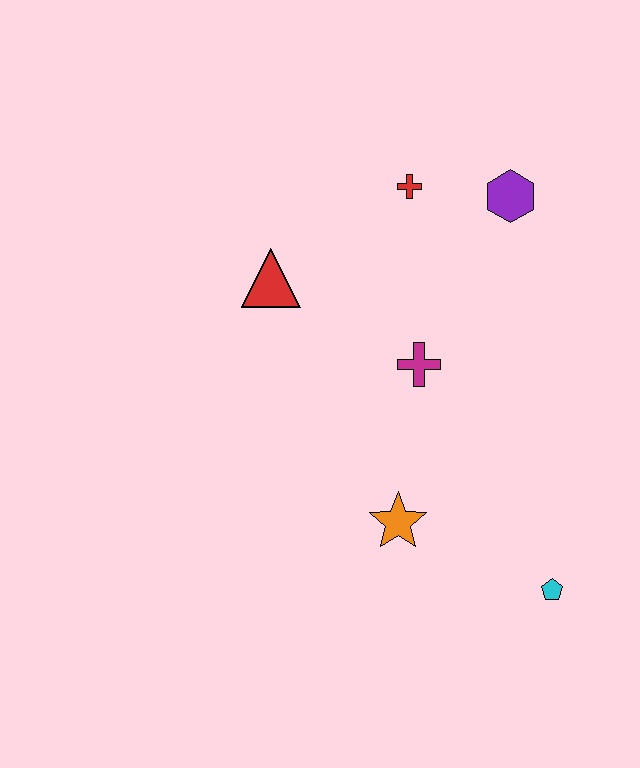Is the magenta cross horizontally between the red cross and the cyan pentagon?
Yes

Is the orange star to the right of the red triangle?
Yes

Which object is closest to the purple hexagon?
The red cross is closest to the purple hexagon.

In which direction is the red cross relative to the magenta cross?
The red cross is above the magenta cross.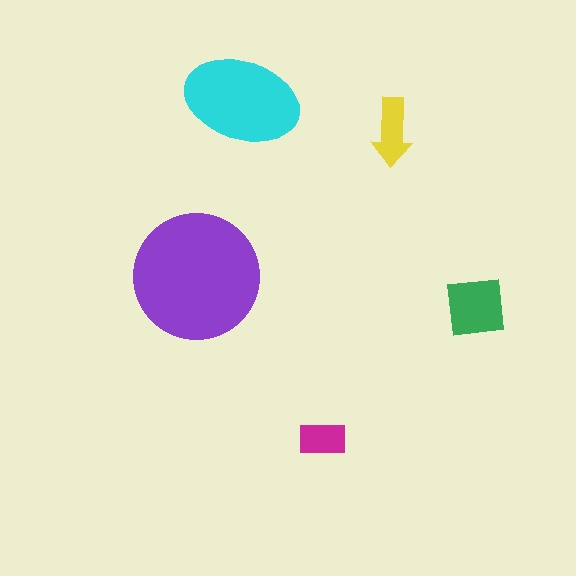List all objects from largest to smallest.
The purple circle, the cyan ellipse, the green square, the yellow arrow, the magenta rectangle.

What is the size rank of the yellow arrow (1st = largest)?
4th.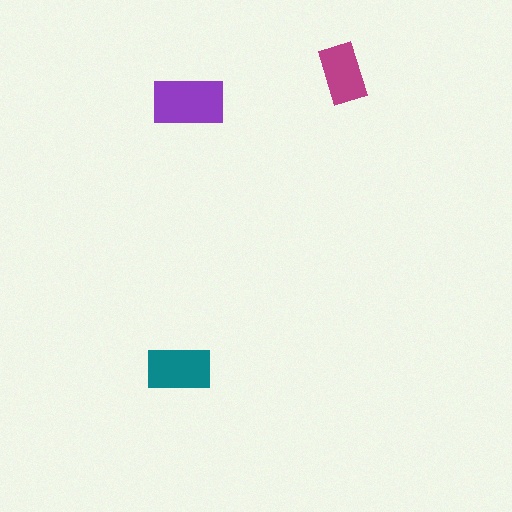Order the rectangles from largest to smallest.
the purple one, the teal one, the magenta one.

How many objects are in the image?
There are 3 objects in the image.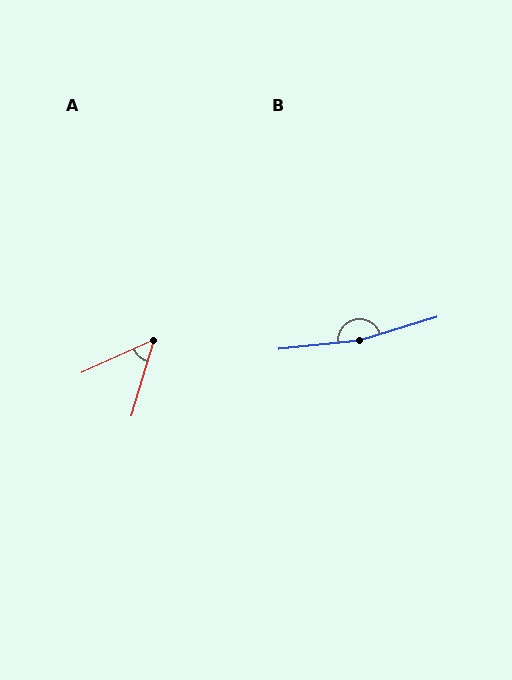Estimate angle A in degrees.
Approximately 49 degrees.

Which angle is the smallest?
A, at approximately 49 degrees.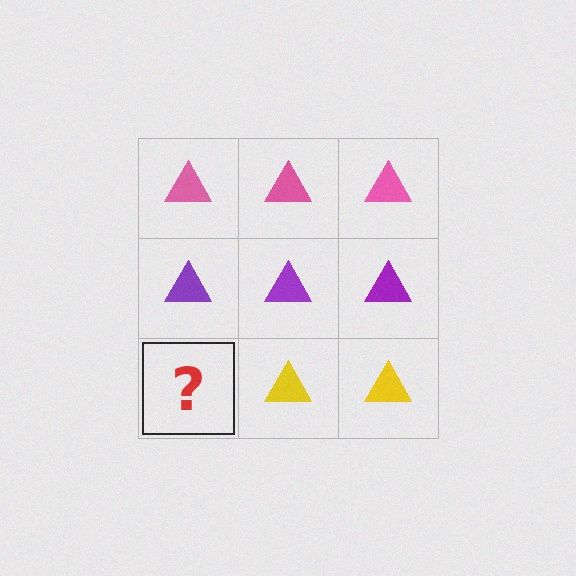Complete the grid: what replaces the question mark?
The question mark should be replaced with a yellow triangle.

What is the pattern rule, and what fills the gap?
The rule is that each row has a consistent color. The gap should be filled with a yellow triangle.